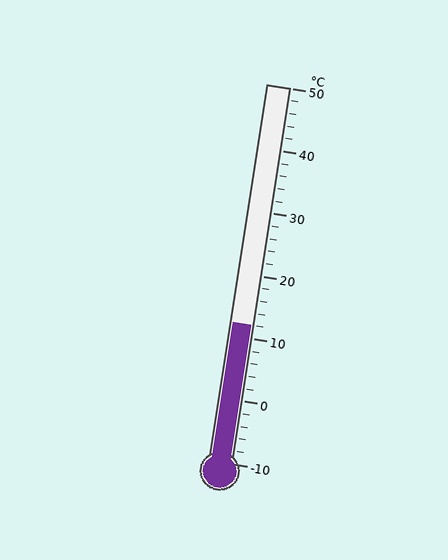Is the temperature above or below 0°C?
The temperature is above 0°C.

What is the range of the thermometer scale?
The thermometer scale ranges from -10°C to 50°C.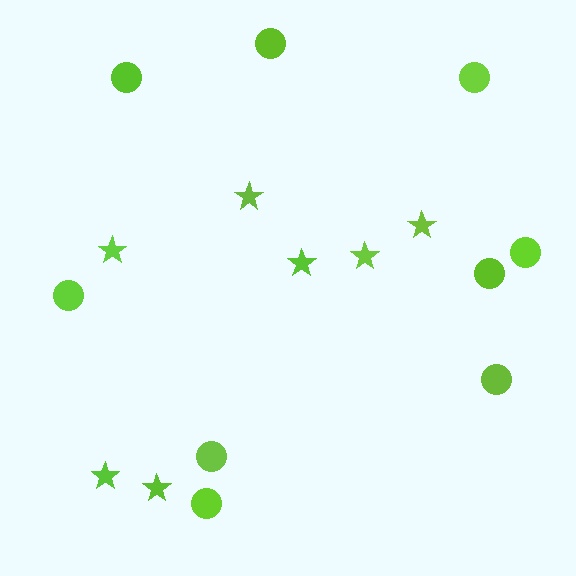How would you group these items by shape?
There are 2 groups: one group of circles (9) and one group of stars (7).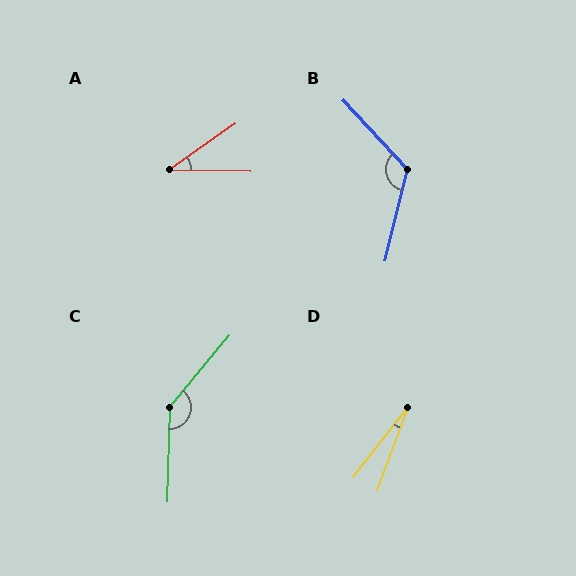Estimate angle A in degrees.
Approximately 36 degrees.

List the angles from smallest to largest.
D (18°), A (36°), B (123°), C (142°).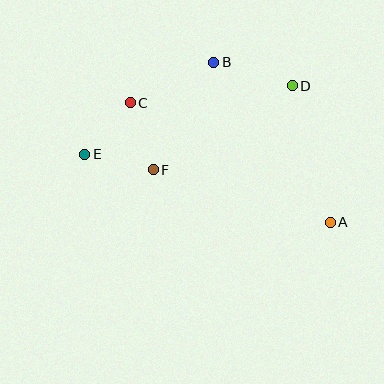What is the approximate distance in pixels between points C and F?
The distance between C and F is approximately 71 pixels.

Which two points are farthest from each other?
Points A and E are farthest from each other.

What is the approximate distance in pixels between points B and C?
The distance between B and C is approximately 93 pixels.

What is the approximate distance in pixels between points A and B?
The distance between A and B is approximately 198 pixels.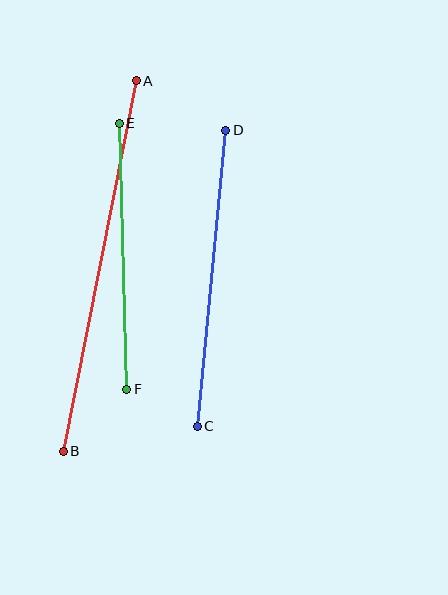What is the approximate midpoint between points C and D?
The midpoint is at approximately (211, 278) pixels.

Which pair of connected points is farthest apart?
Points A and B are farthest apart.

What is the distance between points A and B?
The distance is approximately 378 pixels.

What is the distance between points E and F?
The distance is approximately 266 pixels.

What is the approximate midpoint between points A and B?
The midpoint is at approximately (100, 266) pixels.